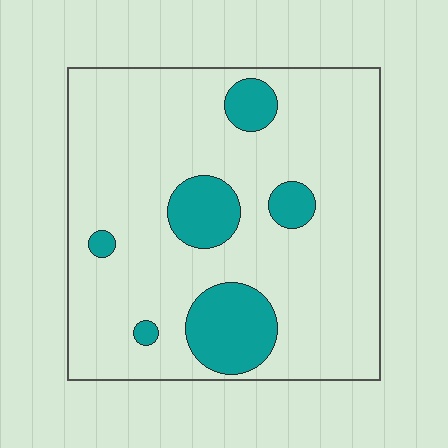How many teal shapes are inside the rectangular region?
6.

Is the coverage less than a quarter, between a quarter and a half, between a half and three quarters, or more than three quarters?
Less than a quarter.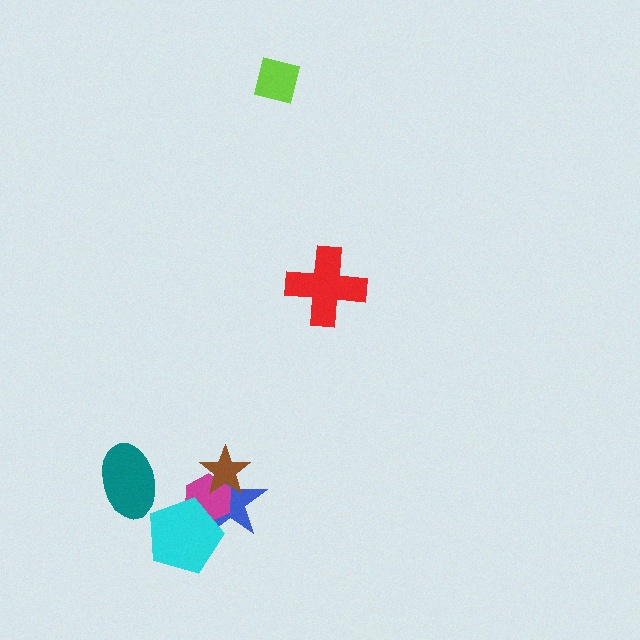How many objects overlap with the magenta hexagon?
3 objects overlap with the magenta hexagon.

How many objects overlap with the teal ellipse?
0 objects overlap with the teal ellipse.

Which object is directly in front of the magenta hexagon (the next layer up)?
The brown star is directly in front of the magenta hexagon.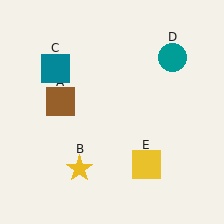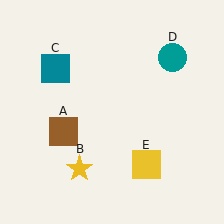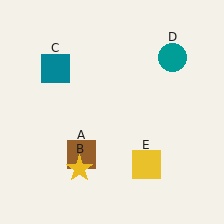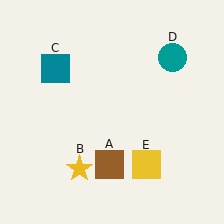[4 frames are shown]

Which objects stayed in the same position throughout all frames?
Yellow star (object B) and teal square (object C) and teal circle (object D) and yellow square (object E) remained stationary.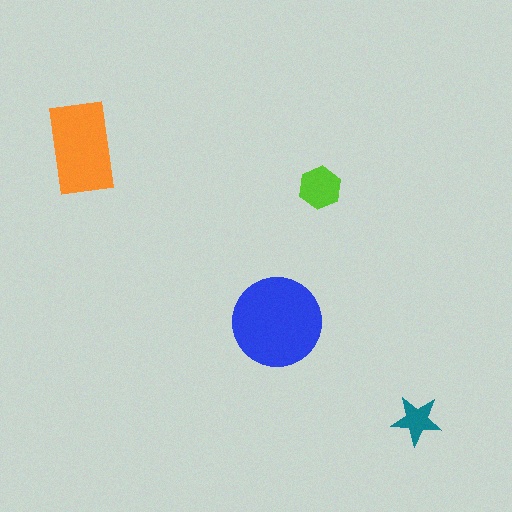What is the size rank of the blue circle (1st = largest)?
1st.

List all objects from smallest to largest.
The teal star, the lime hexagon, the orange rectangle, the blue circle.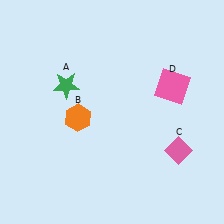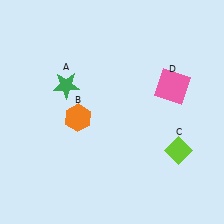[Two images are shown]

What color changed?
The diamond (C) changed from pink in Image 1 to lime in Image 2.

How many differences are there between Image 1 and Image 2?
There is 1 difference between the two images.